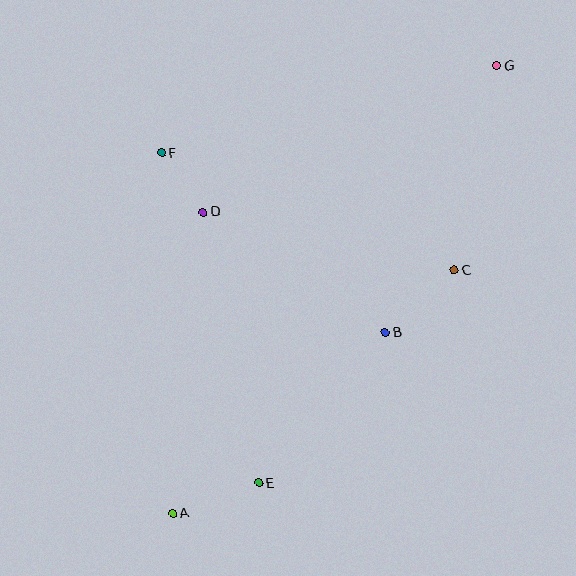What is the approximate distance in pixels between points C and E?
The distance between C and E is approximately 289 pixels.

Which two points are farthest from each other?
Points A and G are farthest from each other.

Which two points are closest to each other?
Points D and F are closest to each other.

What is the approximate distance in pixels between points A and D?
The distance between A and D is approximately 303 pixels.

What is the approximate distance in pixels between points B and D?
The distance between B and D is approximately 218 pixels.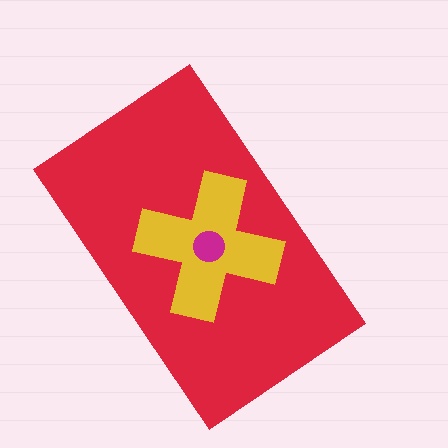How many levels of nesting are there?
3.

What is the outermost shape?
The red rectangle.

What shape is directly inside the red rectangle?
The yellow cross.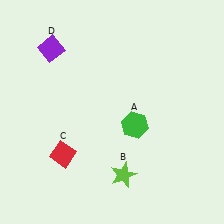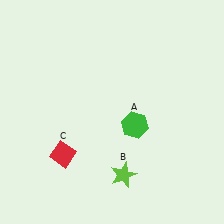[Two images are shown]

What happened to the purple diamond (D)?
The purple diamond (D) was removed in Image 2. It was in the top-left area of Image 1.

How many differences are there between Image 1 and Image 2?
There is 1 difference between the two images.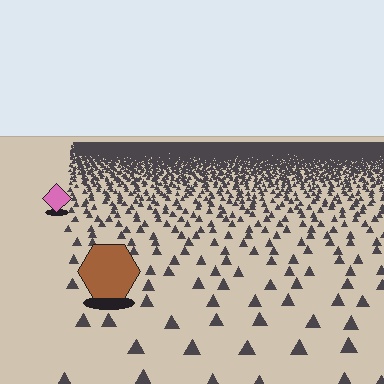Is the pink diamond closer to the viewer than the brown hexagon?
No. The brown hexagon is closer — you can tell from the texture gradient: the ground texture is coarser near it.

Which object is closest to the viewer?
The brown hexagon is closest. The texture marks near it are larger and more spread out.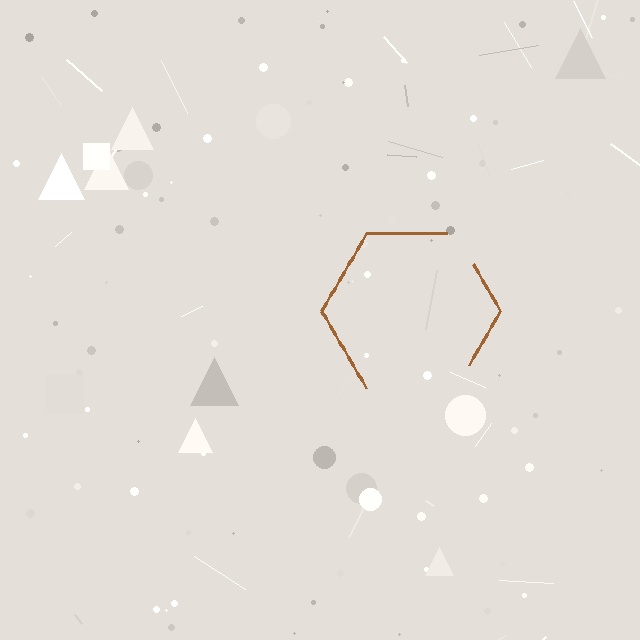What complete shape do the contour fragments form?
The contour fragments form a hexagon.